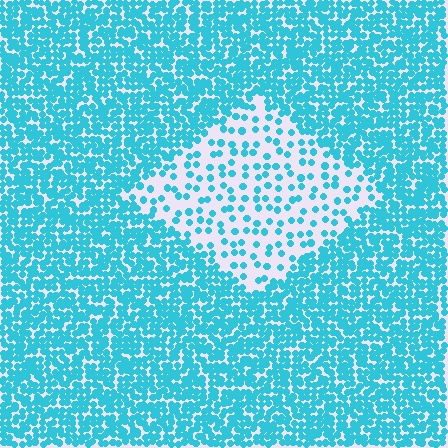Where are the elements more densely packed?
The elements are more densely packed outside the diamond boundary.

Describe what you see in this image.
The image contains small cyan elements arranged at two different densities. A diamond-shaped region is visible where the elements are less densely packed than the surrounding area.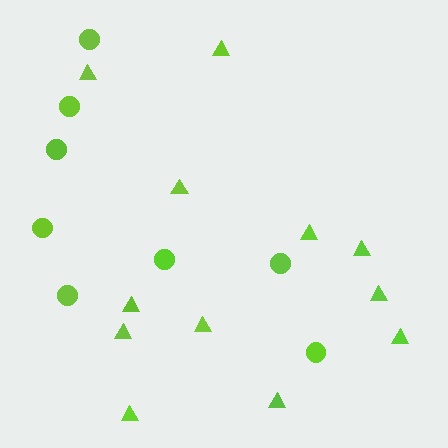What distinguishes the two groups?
There are 2 groups: one group of triangles (12) and one group of circles (8).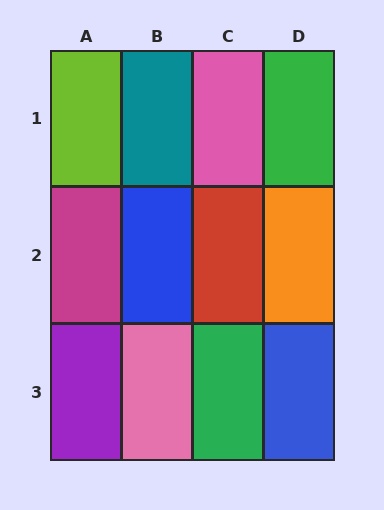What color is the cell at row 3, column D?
Blue.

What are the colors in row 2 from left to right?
Magenta, blue, red, orange.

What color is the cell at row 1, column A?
Lime.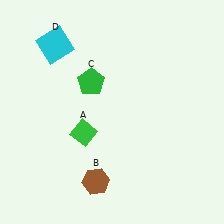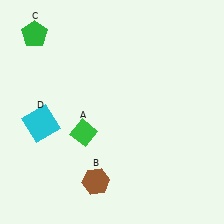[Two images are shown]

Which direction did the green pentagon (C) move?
The green pentagon (C) moved left.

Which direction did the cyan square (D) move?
The cyan square (D) moved down.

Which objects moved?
The objects that moved are: the green pentagon (C), the cyan square (D).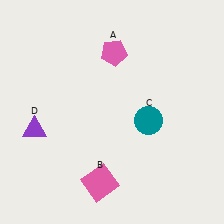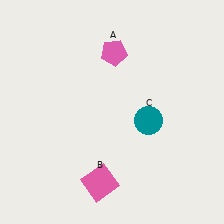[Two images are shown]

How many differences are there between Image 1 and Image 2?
There is 1 difference between the two images.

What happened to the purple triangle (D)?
The purple triangle (D) was removed in Image 2. It was in the bottom-left area of Image 1.